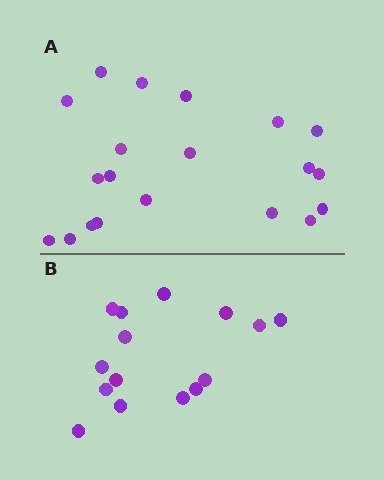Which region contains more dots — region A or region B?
Region A (the top region) has more dots.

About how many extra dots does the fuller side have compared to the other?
Region A has about 5 more dots than region B.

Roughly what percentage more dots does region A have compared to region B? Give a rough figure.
About 35% more.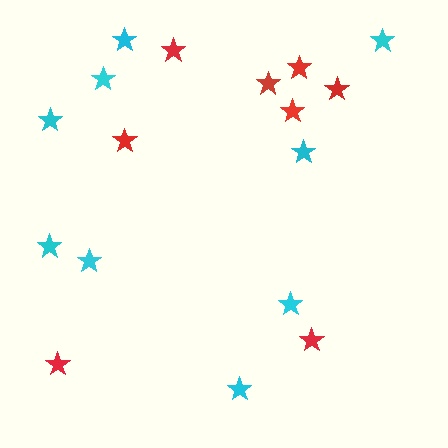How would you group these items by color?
There are 2 groups: one group of cyan stars (9) and one group of red stars (8).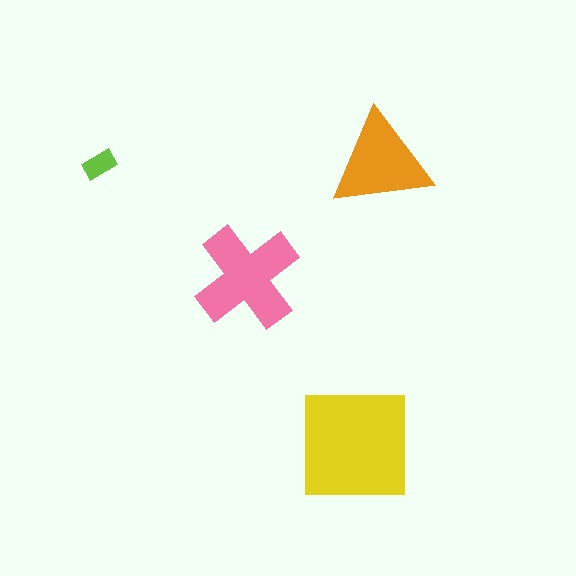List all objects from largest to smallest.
The yellow square, the pink cross, the orange triangle, the lime rectangle.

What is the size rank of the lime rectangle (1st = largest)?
4th.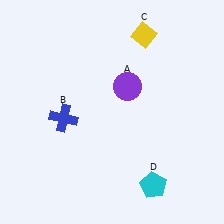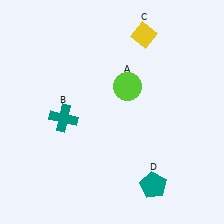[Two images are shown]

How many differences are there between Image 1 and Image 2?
There are 3 differences between the two images.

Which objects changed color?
A changed from purple to lime. B changed from blue to teal. D changed from cyan to teal.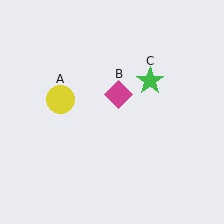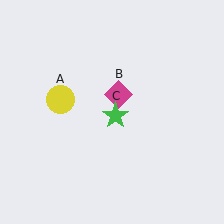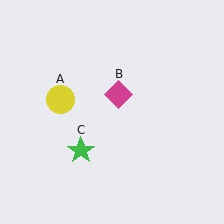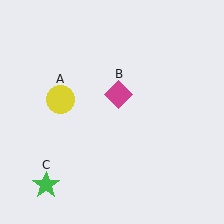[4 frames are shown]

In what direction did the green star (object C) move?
The green star (object C) moved down and to the left.